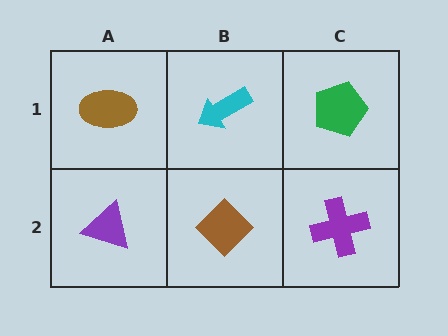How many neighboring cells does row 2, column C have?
2.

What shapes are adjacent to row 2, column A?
A brown ellipse (row 1, column A), a brown diamond (row 2, column B).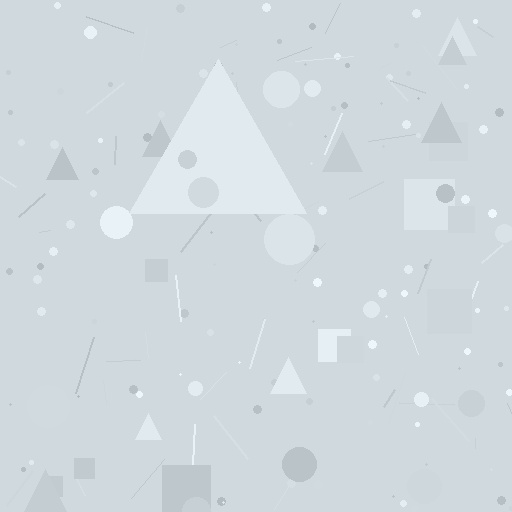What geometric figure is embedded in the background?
A triangle is embedded in the background.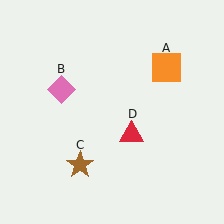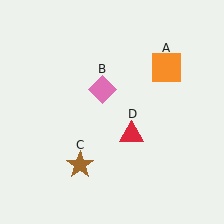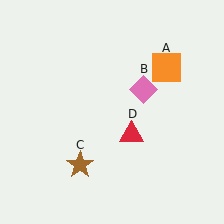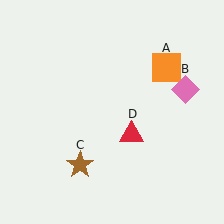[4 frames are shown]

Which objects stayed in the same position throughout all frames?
Orange square (object A) and brown star (object C) and red triangle (object D) remained stationary.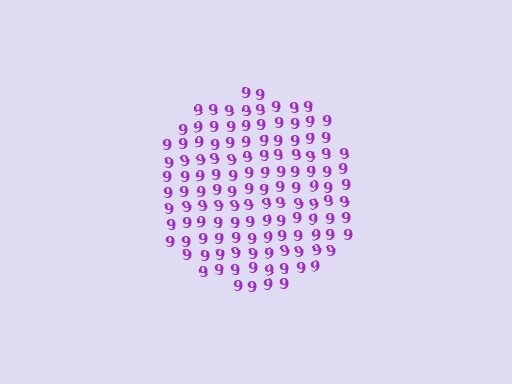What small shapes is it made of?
It is made of small digit 9's.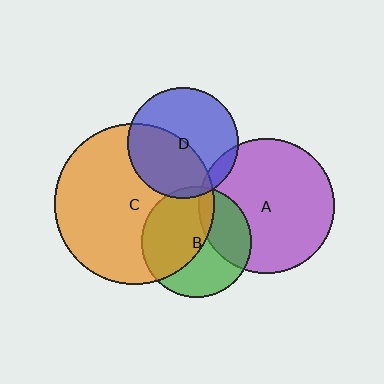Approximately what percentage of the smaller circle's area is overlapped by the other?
Approximately 50%.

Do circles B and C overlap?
Yes.